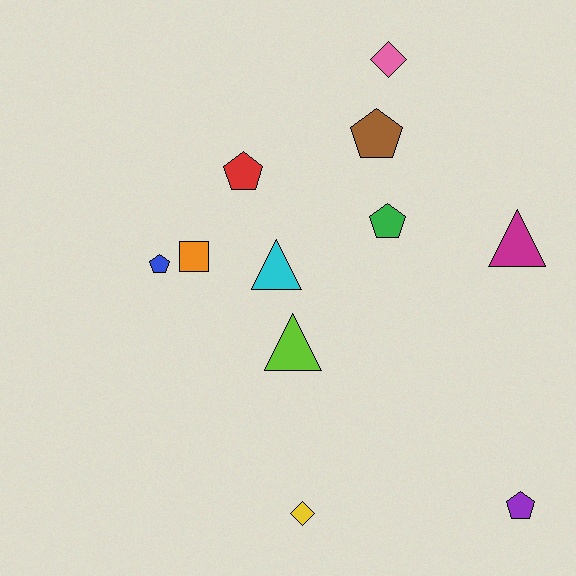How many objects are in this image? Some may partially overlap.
There are 11 objects.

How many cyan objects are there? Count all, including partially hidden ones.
There is 1 cyan object.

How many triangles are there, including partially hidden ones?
There are 3 triangles.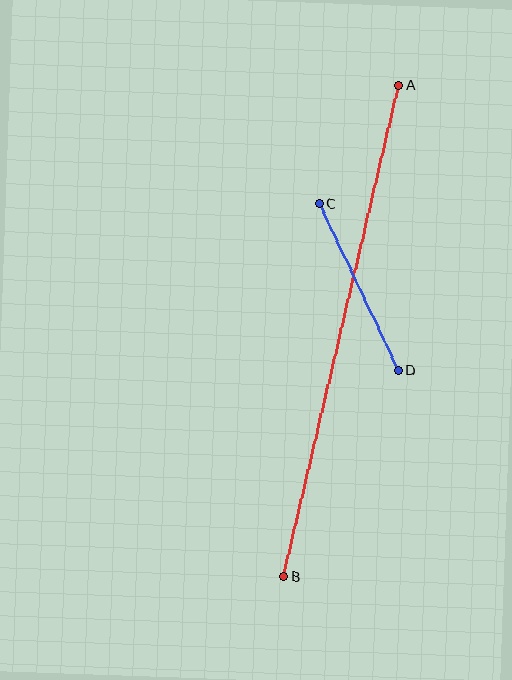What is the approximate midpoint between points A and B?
The midpoint is at approximately (341, 331) pixels.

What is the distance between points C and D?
The distance is approximately 185 pixels.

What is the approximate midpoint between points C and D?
The midpoint is at approximately (359, 287) pixels.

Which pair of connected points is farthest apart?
Points A and B are farthest apart.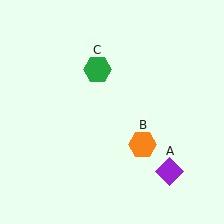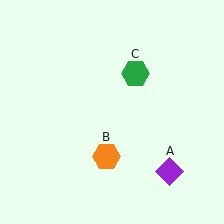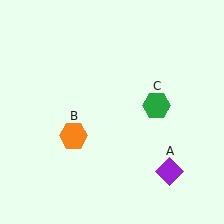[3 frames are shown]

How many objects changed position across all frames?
2 objects changed position: orange hexagon (object B), green hexagon (object C).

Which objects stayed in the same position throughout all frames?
Purple diamond (object A) remained stationary.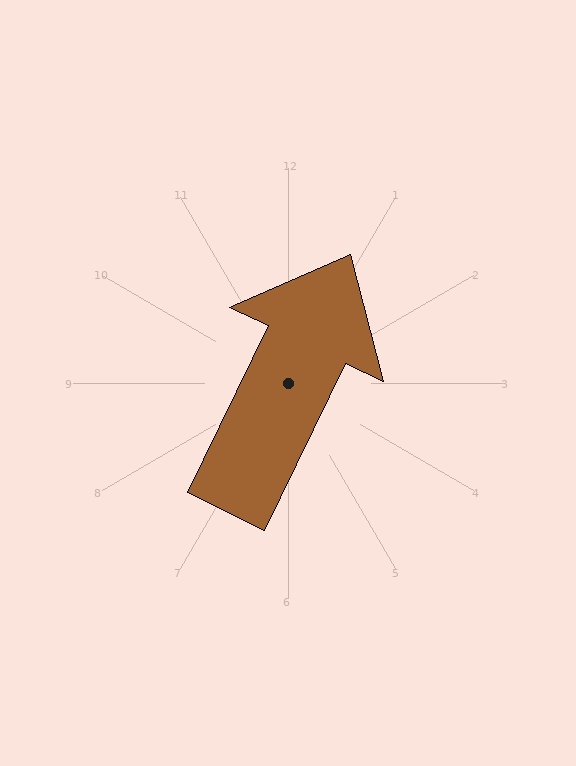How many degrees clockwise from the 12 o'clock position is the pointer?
Approximately 26 degrees.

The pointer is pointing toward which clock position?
Roughly 1 o'clock.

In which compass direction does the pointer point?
Northeast.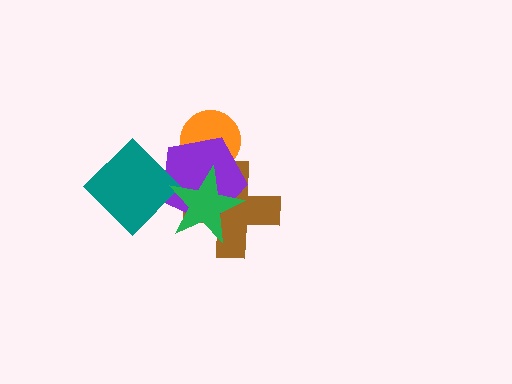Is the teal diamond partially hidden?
Yes, it is partially covered by another shape.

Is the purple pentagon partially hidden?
Yes, it is partially covered by another shape.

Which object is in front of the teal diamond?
The green star is in front of the teal diamond.